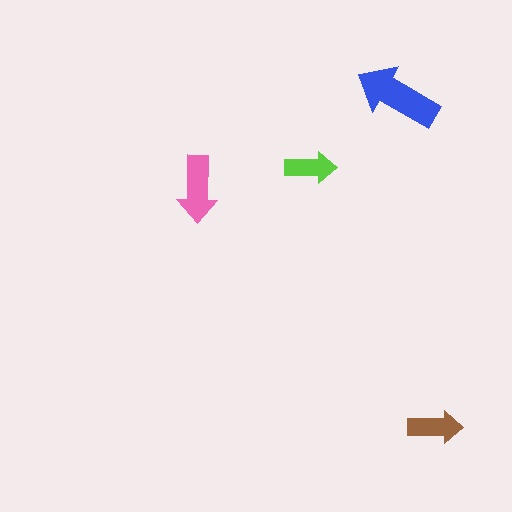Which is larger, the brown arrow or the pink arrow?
The pink one.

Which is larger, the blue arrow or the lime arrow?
The blue one.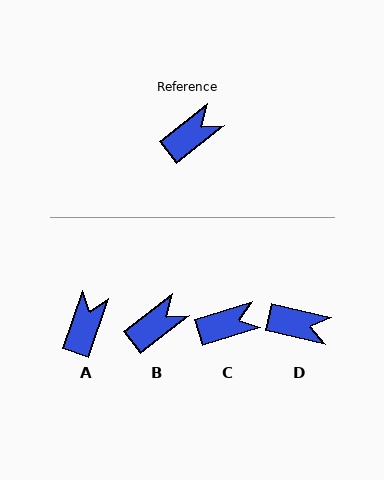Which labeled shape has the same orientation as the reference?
B.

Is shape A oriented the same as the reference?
No, it is off by about 33 degrees.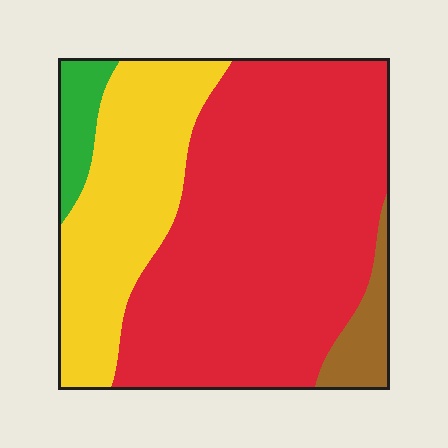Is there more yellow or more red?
Red.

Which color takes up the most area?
Red, at roughly 60%.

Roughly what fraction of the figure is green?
Green covers around 5% of the figure.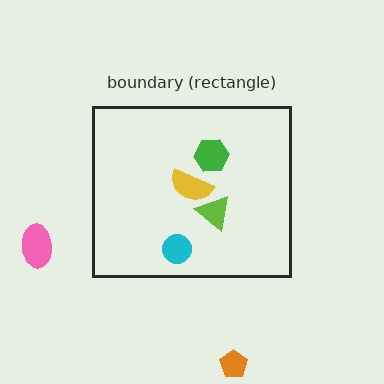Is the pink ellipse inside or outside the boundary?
Outside.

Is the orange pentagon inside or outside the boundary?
Outside.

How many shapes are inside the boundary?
4 inside, 2 outside.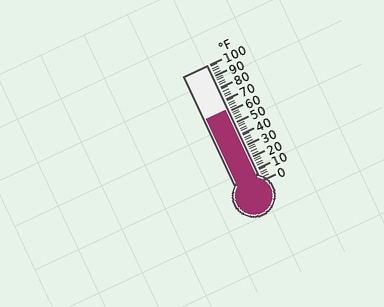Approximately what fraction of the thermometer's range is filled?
The thermometer is filled to approximately 60% of its range.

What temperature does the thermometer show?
The thermometer shows approximately 62°F.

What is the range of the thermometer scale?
The thermometer scale ranges from 0°F to 100°F.